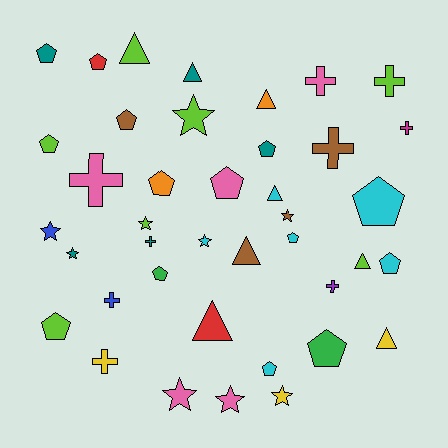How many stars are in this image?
There are 9 stars.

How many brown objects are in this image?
There are 4 brown objects.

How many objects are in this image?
There are 40 objects.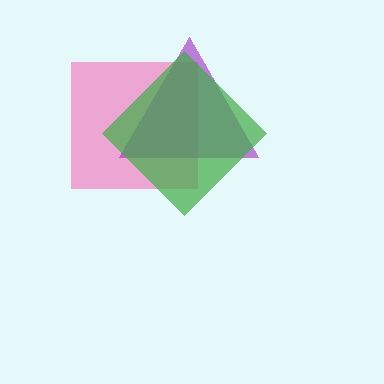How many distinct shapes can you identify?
There are 3 distinct shapes: a pink square, a purple triangle, a green diamond.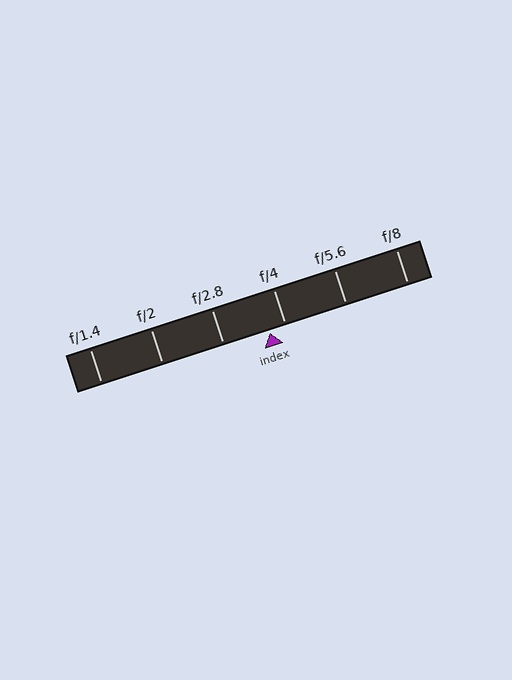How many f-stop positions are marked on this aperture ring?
There are 6 f-stop positions marked.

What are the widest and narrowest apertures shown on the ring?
The widest aperture shown is f/1.4 and the narrowest is f/8.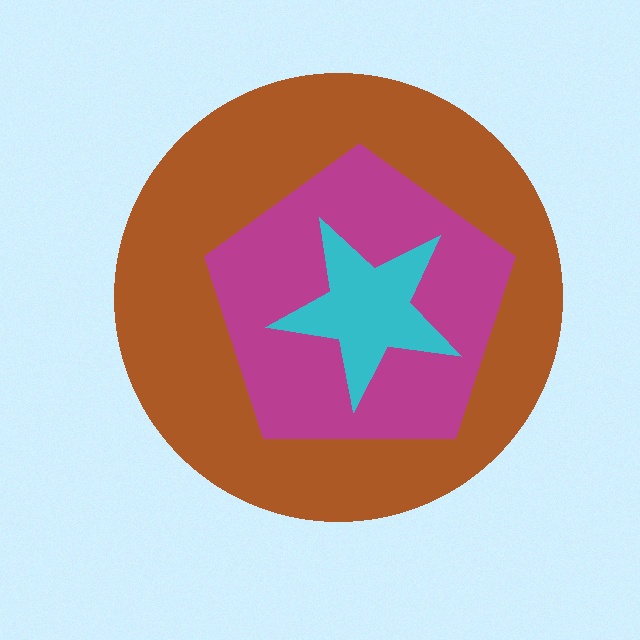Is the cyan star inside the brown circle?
Yes.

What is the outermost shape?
The brown circle.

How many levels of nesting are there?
3.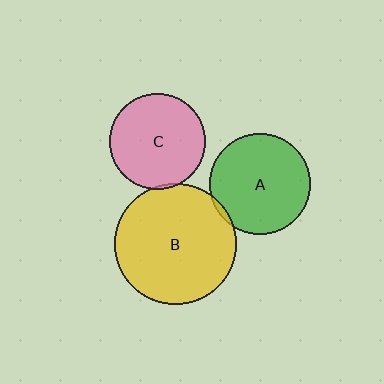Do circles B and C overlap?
Yes.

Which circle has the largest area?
Circle B (yellow).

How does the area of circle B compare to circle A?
Approximately 1.4 times.